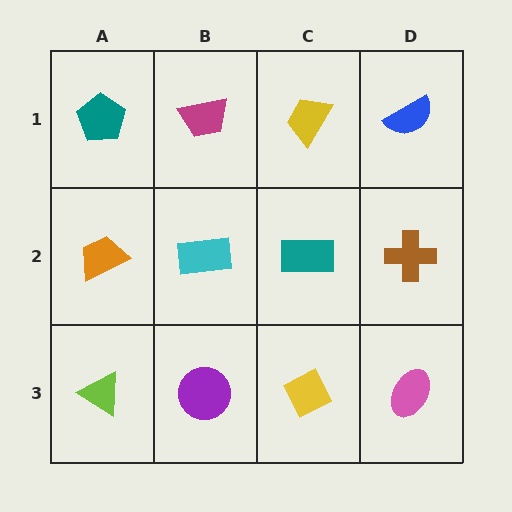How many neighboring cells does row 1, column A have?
2.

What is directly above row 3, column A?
An orange trapezoid.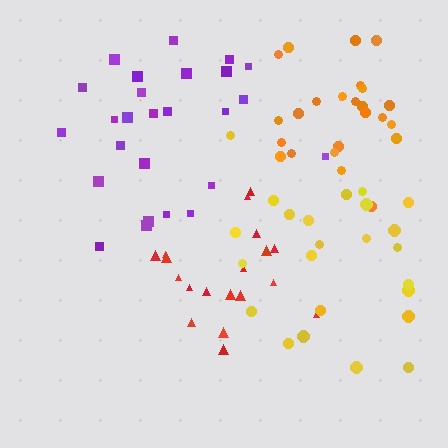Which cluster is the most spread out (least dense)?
Yellow.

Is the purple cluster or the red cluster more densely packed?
Red.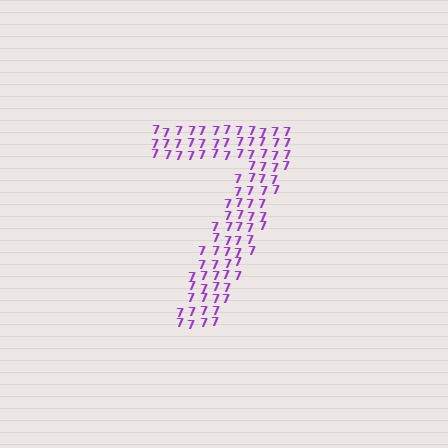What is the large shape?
The large shape is the digit 7.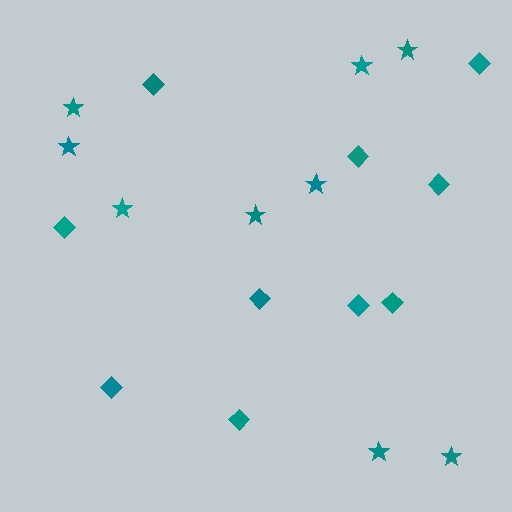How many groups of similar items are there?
There are 2 groups: one group of stars (9) and one group of diamonds (10).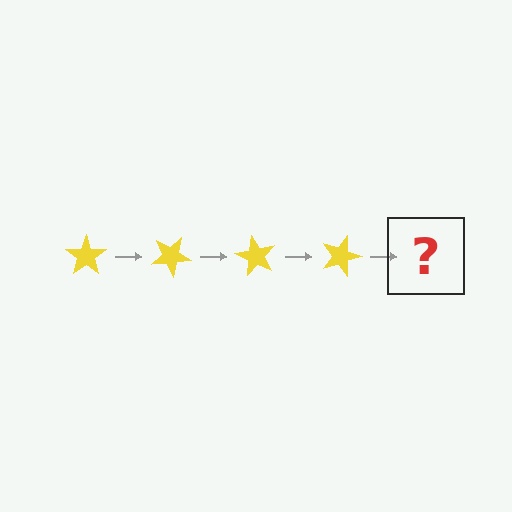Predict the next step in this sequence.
The next step is a yellow star rotated 120 degrees.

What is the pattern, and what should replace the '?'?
The pattern is that the star rotates 30 degrees each step. The '?' should be a yellow star rotated 120 degrees.